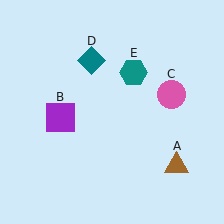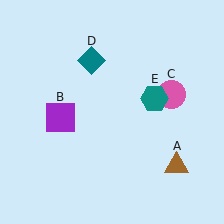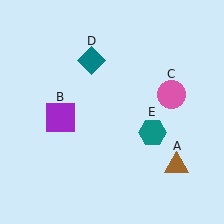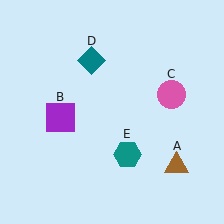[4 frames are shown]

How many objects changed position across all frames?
1 object changed position: teal hexagon (object E).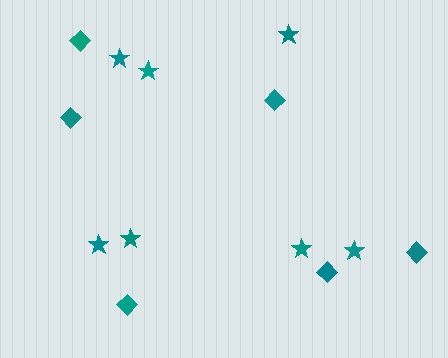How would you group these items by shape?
There are 2 groups: one group of stars (7) and one group of diamonds (6).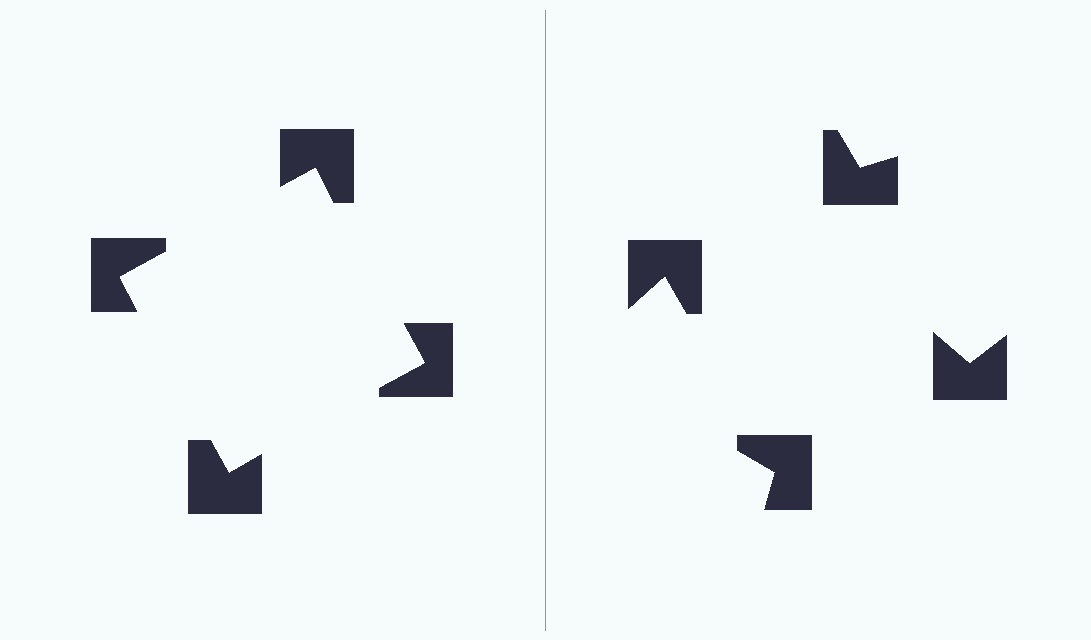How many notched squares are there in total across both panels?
8 — 4 on each side.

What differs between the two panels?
The notched squares are positioned identically on both sides; only the wedge orientations differ. On the left they align to a square; on the right they are misaligned.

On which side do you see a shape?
An illusory square appears on the left side. On the right side the wedge cuts are rotated, so no coherent shape forms.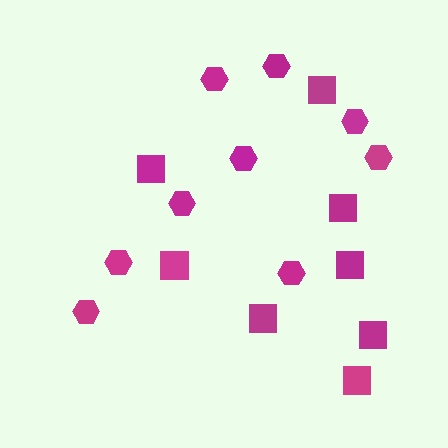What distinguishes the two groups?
There are 2 groups: one group of hexagons (9) and one group of squares (8).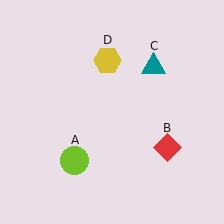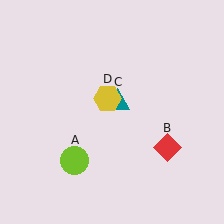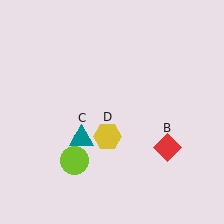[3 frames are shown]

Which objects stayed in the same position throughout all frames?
Lime circle (object A) and red diamond (object B) remained stationary.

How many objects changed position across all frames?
2 objects changed position: teal triangle (object C), yellow hexagon (object D).